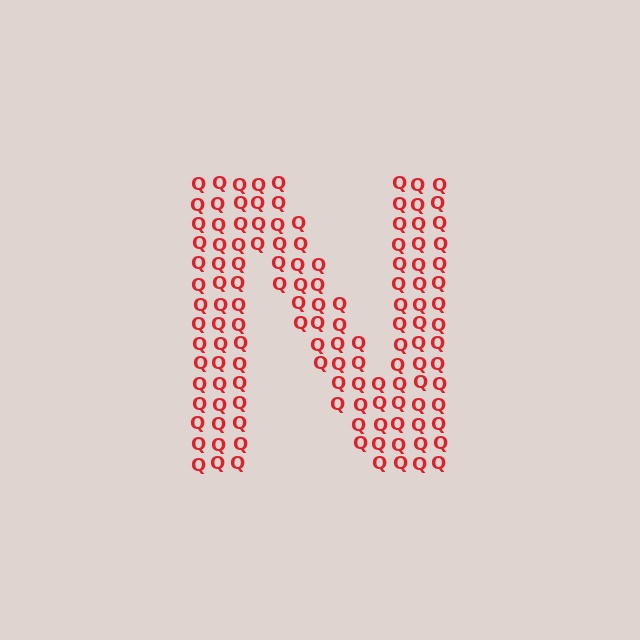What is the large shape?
The large shape is the letter N.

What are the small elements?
The small elements are letter Q's.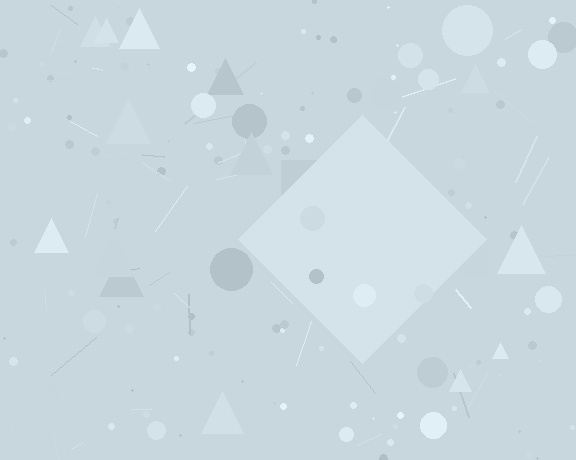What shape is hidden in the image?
A diamond is hidden in the image.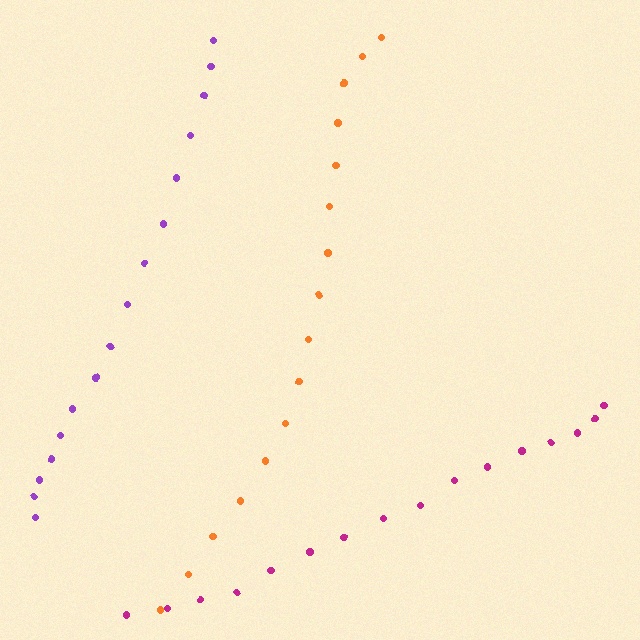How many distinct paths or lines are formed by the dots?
There are 3 distinct paths.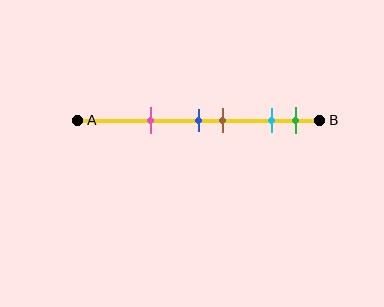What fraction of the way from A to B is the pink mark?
The pink mark is approximately 30% (0.3) of the way from A to B.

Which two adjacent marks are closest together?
The blue and brown marks are the closest adjacent pair.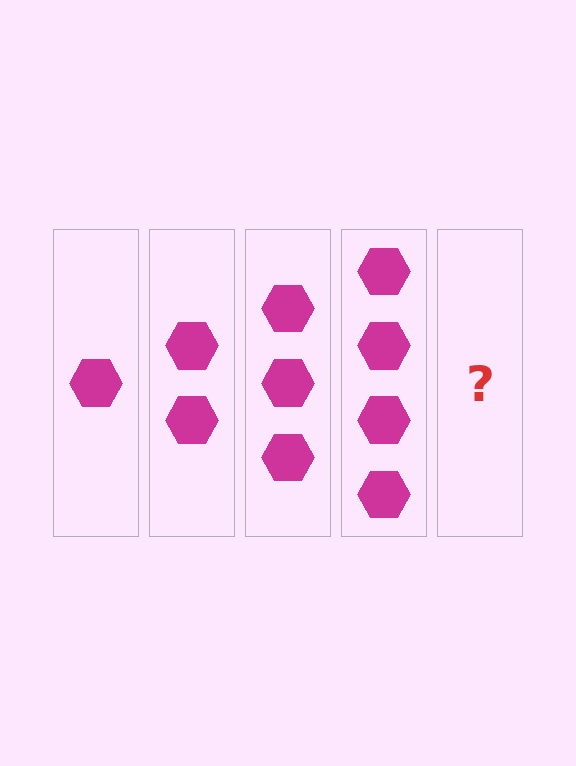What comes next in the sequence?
The next element should be 5 hexagons.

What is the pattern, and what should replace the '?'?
The pattern is that each step adds one more hexagon. The '?' should be 5 hexagons.